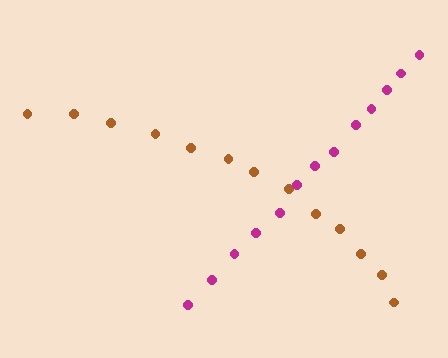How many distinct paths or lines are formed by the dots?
There are 2 distinct paths.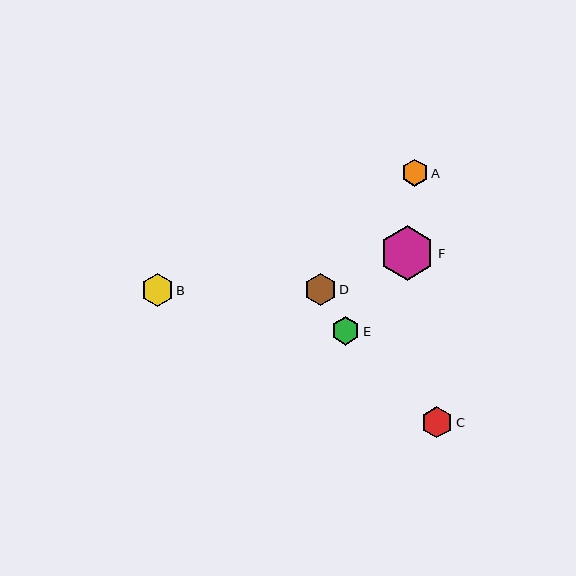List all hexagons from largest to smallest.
From largest to smallest: F, B, D, C, E, A.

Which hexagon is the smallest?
Hexagon A is the smallest with a size of approximately 27 pixels.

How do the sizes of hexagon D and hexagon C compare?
Hexagon D and hexagon C are approximately the same size.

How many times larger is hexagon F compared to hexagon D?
Hexagon F is approximately 1.7 times the size of hexagon D.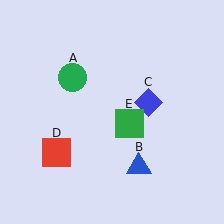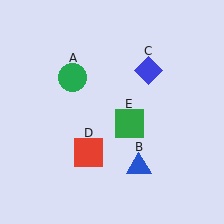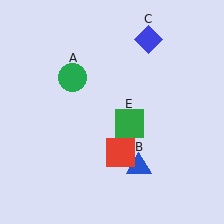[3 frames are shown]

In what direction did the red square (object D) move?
The red square (object D) moved right.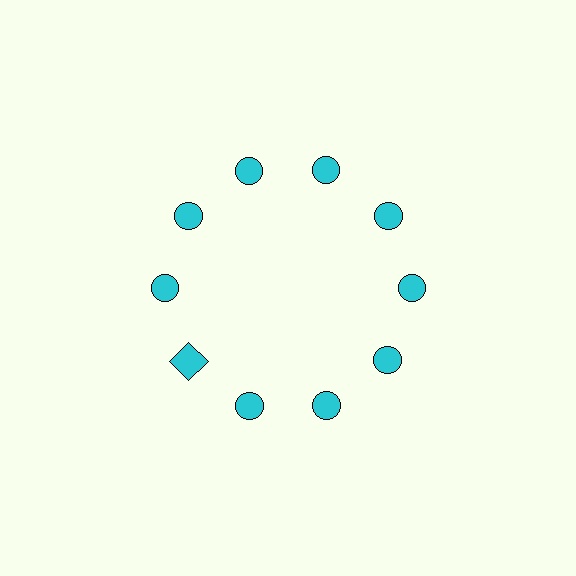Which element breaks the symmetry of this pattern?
The cyan square at roughly the 8 o'clock position breaks the symmetry. All other shapes are cyan circles.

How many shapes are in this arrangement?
There are 10 shapes arranged in a ring pattern.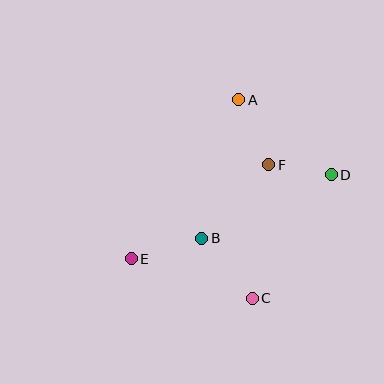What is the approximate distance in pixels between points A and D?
The distance between A and D is approximately 119 pixels.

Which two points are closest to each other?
Points D and F are closest to each other.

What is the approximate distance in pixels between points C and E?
The distance between C and E is approximately 127 pixels.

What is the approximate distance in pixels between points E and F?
The distance between E and F is approximately 167 pixels.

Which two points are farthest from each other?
Points D and E are farthest from each other.